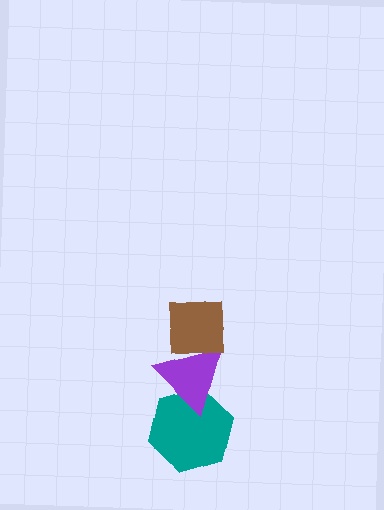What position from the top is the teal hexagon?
The teal hexagon is 3rd from the top.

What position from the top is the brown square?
The brown square is 1st from the top.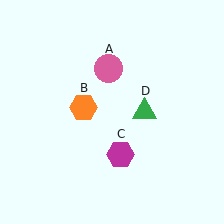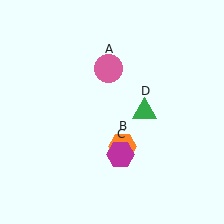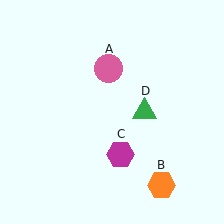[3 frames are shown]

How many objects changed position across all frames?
1 object changed position: orange hexagon (object B).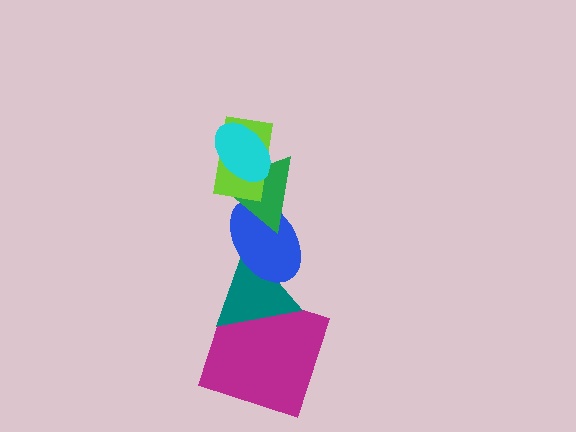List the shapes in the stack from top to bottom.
From top to bottom: the cyan ellipse, the lime rectangle, the green triangle, the blue ellipse, the teal triangle, the magenta square.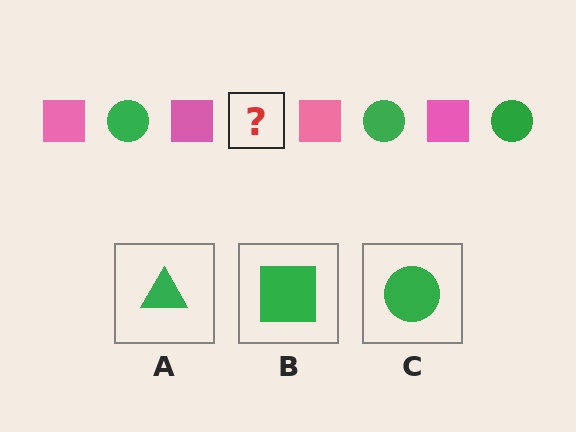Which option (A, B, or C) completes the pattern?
C.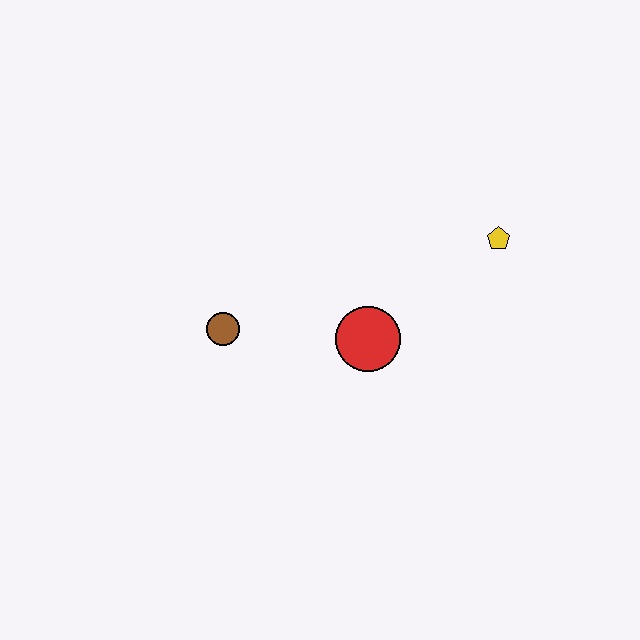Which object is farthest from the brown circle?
The yellow pentagon is farthest from the brown circle.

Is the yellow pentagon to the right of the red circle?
Yes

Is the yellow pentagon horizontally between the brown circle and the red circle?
No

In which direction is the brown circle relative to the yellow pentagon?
The brown circle is to the left of the yellow pentagon.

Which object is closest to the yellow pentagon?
The red circle is closest to the yellow pentagon.